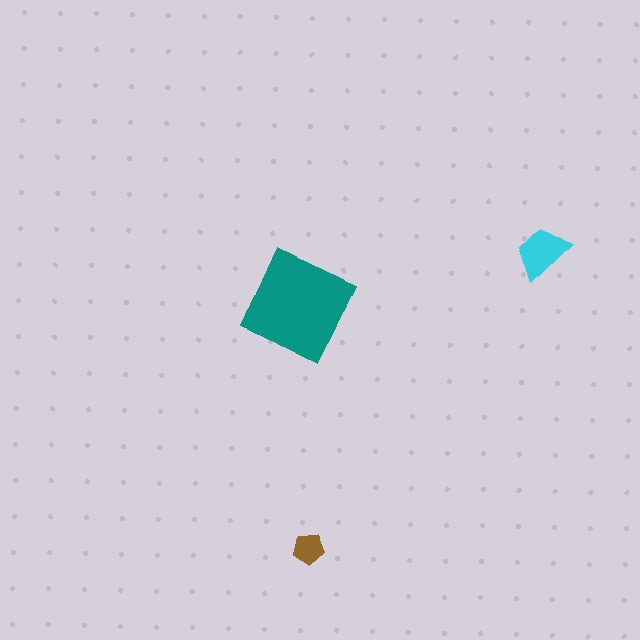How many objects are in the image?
There are 3 objects in the image.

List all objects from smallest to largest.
The brown pentagon, the cyan trapezoid, the teal square.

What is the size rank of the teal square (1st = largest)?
1st.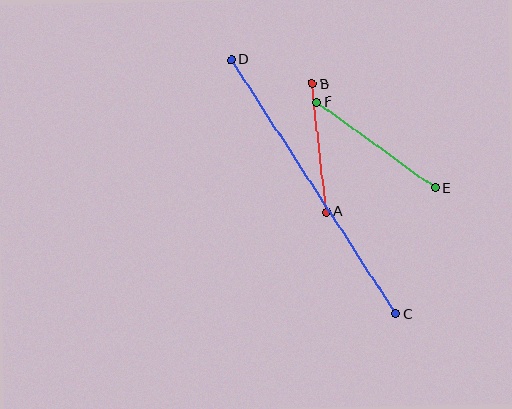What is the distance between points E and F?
The distance is approximately 146 pixels.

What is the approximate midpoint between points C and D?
The midpoint is at approximately (314, 187) pixels.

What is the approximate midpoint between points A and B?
The midpoint is at approximately (319, 148) pixels.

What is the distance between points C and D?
The distance is approximately 303 pixels.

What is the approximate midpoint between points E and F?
The midpoint is at approximately (376, 145) pixels.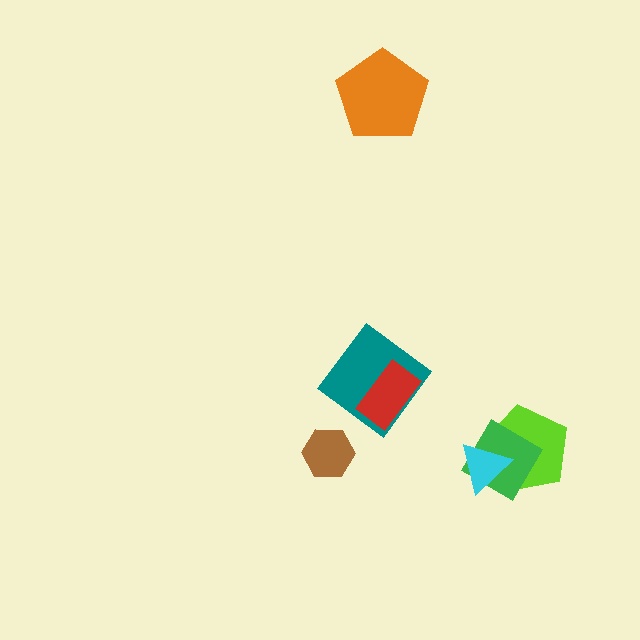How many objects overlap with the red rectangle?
1 object overlaps with the red rectangle.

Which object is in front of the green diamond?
The cyan triangle is in front of the green diamond.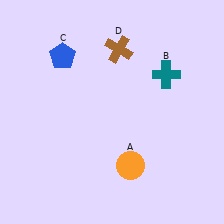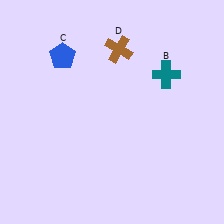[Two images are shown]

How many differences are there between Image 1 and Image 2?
There is 1 difference between the two images.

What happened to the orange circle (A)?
The orange circle (A) was removed in Image 2. It was in the bottom-right area of Image 1.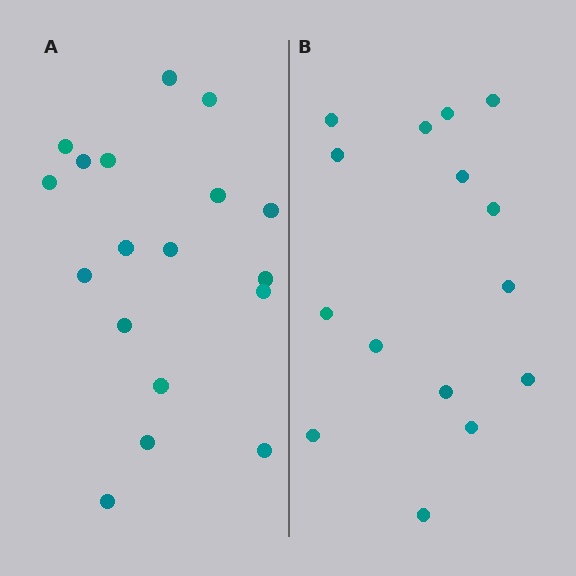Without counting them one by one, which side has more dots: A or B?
Region A (the left region) has more dots.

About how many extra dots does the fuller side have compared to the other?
Region A has just a few more — roughly 2 or 3 more dots than region B.